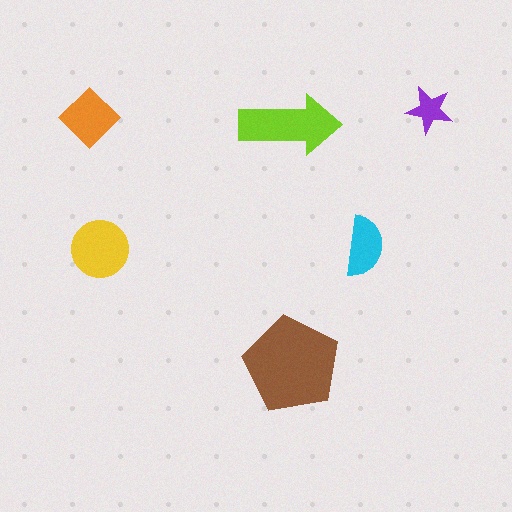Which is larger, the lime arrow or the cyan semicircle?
The lime arrow.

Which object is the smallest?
The purple star.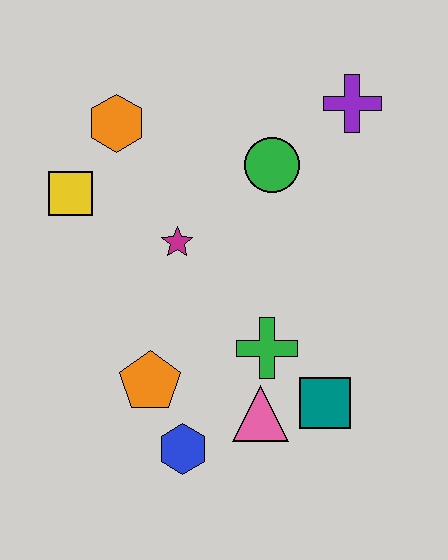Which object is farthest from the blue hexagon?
The purple cross is farthest from the blue hexagon.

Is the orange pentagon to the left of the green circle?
Yes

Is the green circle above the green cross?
Yes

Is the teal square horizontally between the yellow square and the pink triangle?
No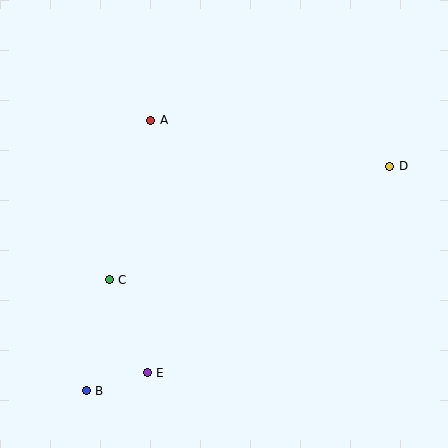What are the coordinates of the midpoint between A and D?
The midpoint between A and D is at (270, 143).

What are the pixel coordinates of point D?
Point D is at (390, 166).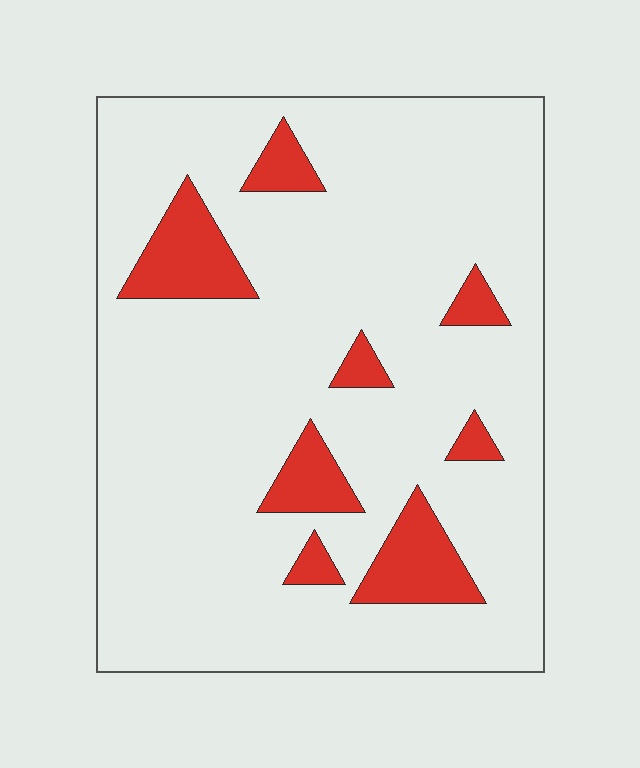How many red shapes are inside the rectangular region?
8.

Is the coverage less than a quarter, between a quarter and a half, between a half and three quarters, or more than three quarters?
Less than a quarter.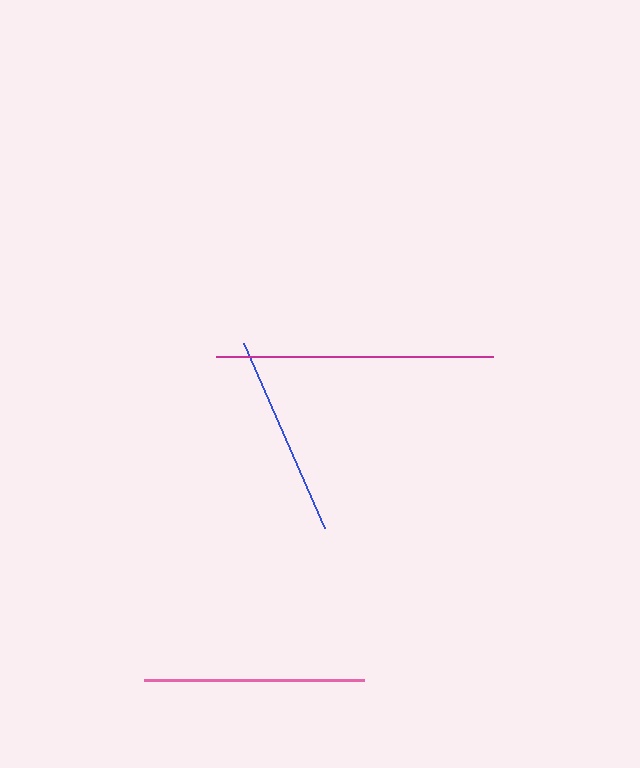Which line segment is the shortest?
The blue line is the shortest at approximately 202 pixels.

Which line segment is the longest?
The magenta line is the longest at approximately 277 pixels.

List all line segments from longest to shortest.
From longest to shortest: magenta, pink, blue.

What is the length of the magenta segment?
The magenta segment is approximately 277 pixels long.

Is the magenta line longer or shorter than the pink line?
The magenta line is longer than the pink line.